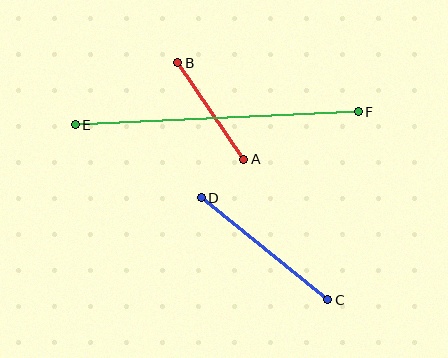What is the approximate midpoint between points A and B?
The midpoint is at approximately (211, 111) pixels.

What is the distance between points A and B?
The distance is approximately 117 pixels.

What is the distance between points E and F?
The distance is approximately 283 pixels.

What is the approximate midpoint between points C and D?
The midpoint is at approximately (265, 249) pixels.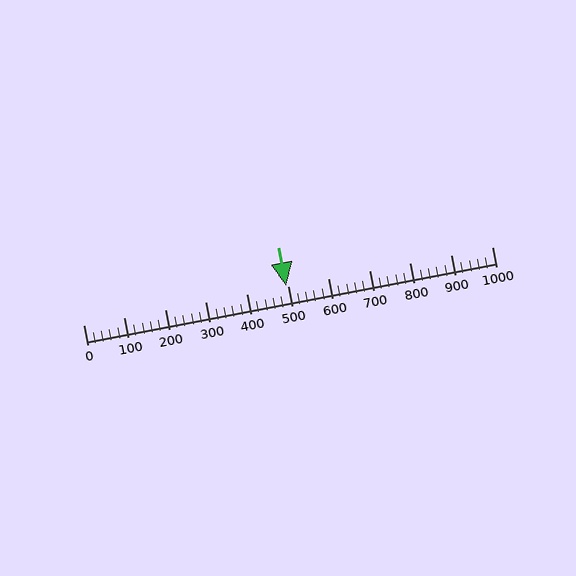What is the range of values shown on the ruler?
The ruler shows values from 0 to 1000.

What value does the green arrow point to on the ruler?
The green arrow points to approximately 496.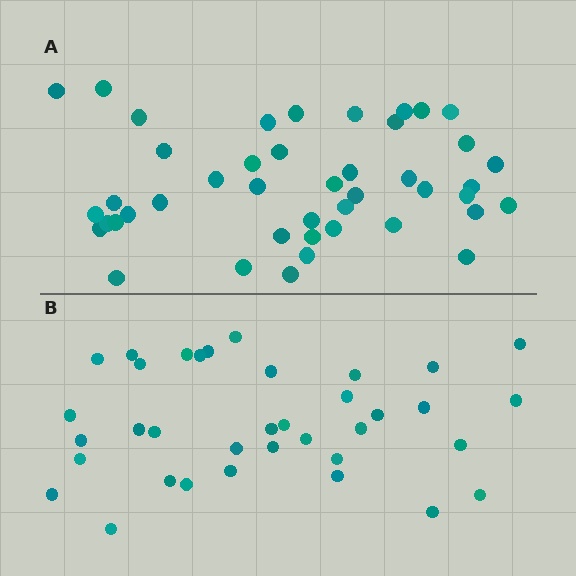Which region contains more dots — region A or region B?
Region A (the top region) has more dots.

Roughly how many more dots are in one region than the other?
Region A has roughly 8 or so more dots than region B.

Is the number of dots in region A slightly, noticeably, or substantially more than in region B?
Region A has only slightly more — the two regions are fairly close. The ratio is roughly 1.2 to 1.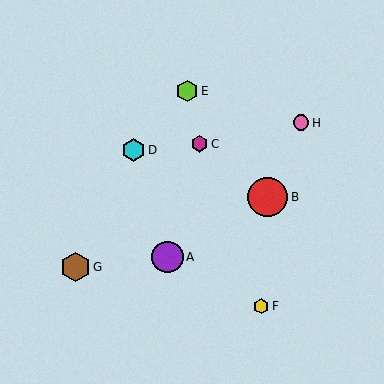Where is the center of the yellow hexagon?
The center of the yellow hexagon is at (261, 306).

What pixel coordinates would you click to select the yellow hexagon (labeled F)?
Click at (261, 306) to select the yellow hexagon F.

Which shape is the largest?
The red circle (labeled B) is the largest.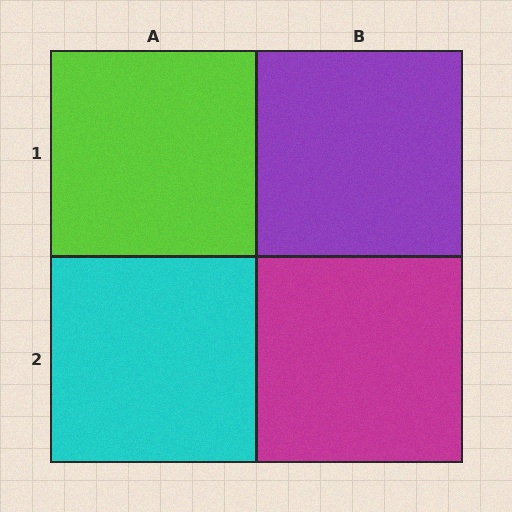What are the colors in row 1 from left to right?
Lime, purple.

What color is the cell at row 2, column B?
Magenta.